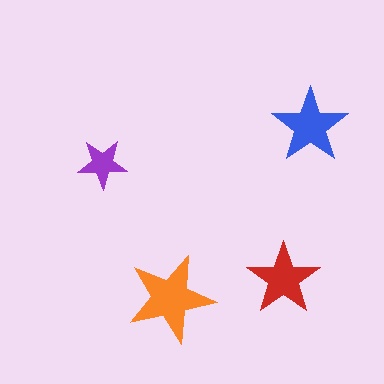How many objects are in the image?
There are 4 objects in the image.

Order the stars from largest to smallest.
the orange one, the blue one, the red one, the purple one.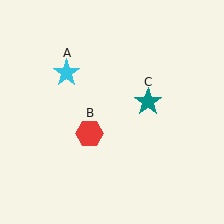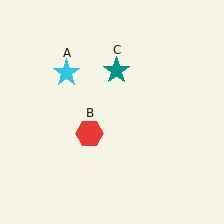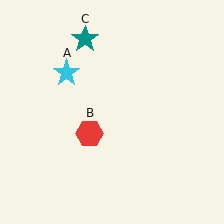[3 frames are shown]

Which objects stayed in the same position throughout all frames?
Cyan star (object A) and red hexagon (object B) remained stationary.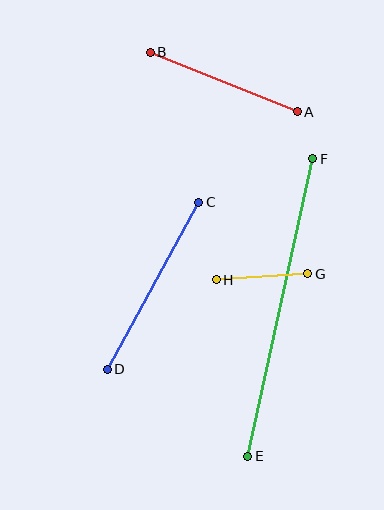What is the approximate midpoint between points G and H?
The midpoint is at approximately (262, 277) pixels.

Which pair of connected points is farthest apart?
Points E and F are farthest apart.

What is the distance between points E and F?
The distance is approximately 305 pixels.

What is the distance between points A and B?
The distance is approximately 158 pixels.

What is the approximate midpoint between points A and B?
The midpoint is at approximately (224, 82) pixels.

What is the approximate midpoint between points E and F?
The midpoint is at approximately (280, 308) pixels.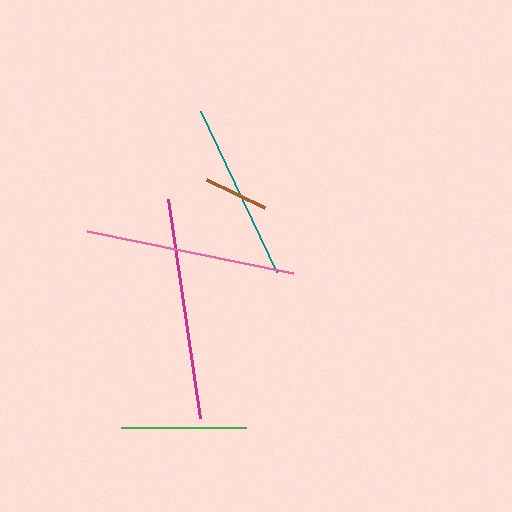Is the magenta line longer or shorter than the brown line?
The magenta line is longer than the brown line.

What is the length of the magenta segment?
The magenta segment is approximately 221 pixels long.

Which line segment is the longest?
The magenta line is the longest at approximately 221 pixels.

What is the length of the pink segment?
The pink segment is approximately 210 pixels long.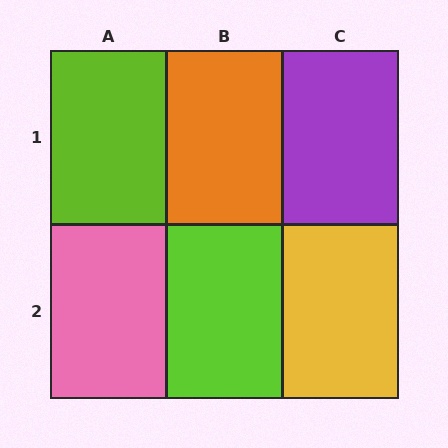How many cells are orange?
1 cell is orange.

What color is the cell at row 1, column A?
Lime.